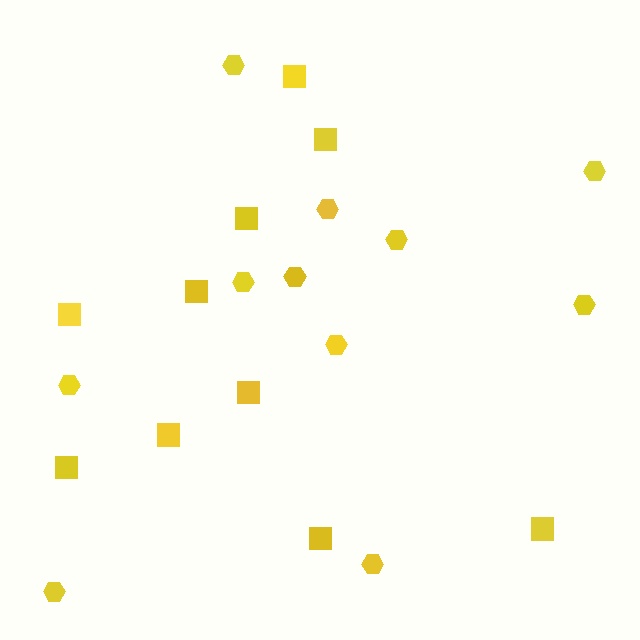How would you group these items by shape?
There are 2 groups: one group of squares (10) and one group of hexagons (11).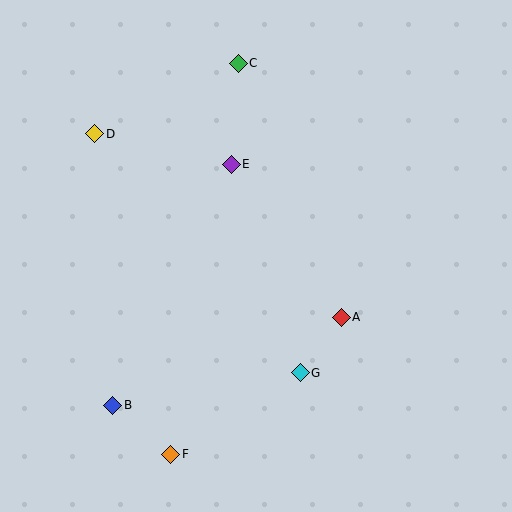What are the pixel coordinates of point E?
Point E is at (231, 164).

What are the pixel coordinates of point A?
Point A is at (341, 317).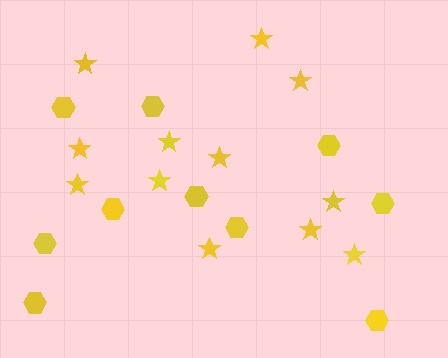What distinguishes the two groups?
There are 2 groups: one group of stars (12) and one group of hexagons (10).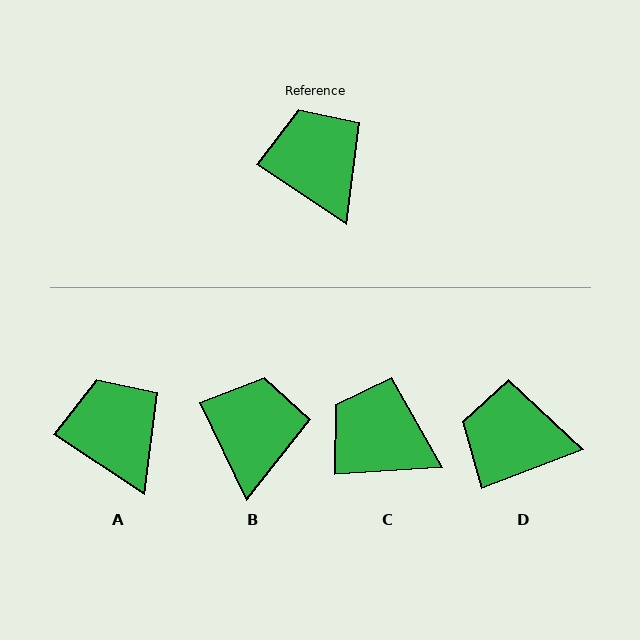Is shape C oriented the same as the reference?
No, it is off by about 37 degrees.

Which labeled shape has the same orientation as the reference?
A.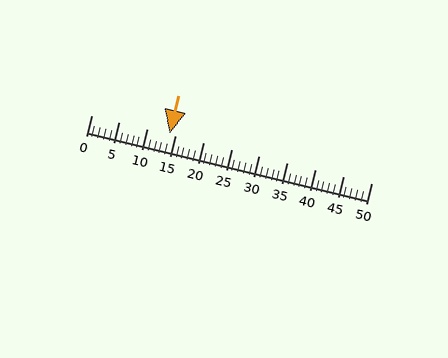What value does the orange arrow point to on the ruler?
The orange arrow points to approximately 14.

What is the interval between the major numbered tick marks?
The major tick marks are spaced 5 units apart.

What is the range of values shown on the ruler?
The ruler shows values from 0 to 50.